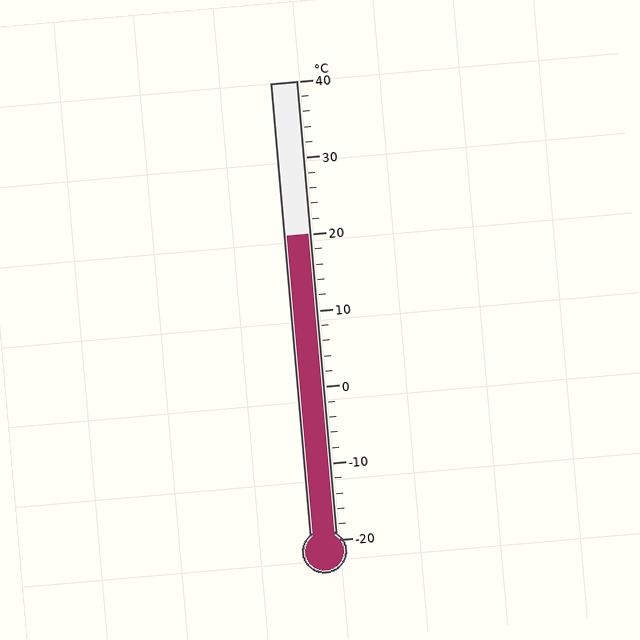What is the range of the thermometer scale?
The thermometer scale ranges from -20°C to 40°C.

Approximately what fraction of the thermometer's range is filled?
The thermometer is filled to approximately 65% of its range.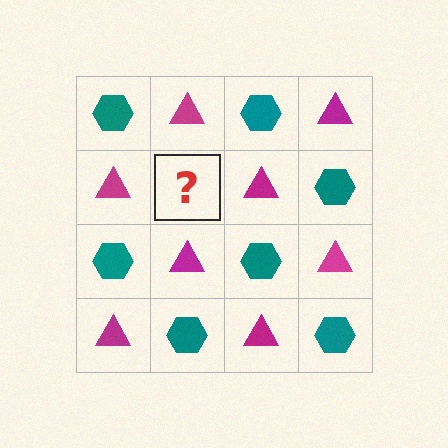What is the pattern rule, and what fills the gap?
The rule is that it alternates teal hexagon and magenta triangle in a checkerboard pattern. The gap should be filled with a teal hexagon.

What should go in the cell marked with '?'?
The missing cell should contain a teal hexagon.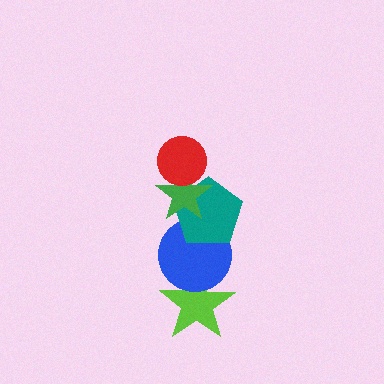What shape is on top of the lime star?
The blue circle is on top of the lime star.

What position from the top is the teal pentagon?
The teal pentagon is 3rd from the top.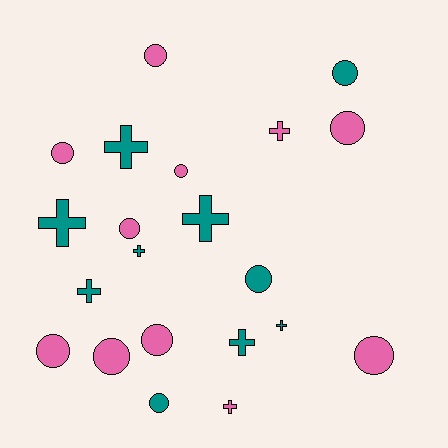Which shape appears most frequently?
Circle, with 12 objects.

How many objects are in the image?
There are 21 objects.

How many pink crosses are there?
There are 2 pink crosses.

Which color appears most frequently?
Pink, with 11 objects.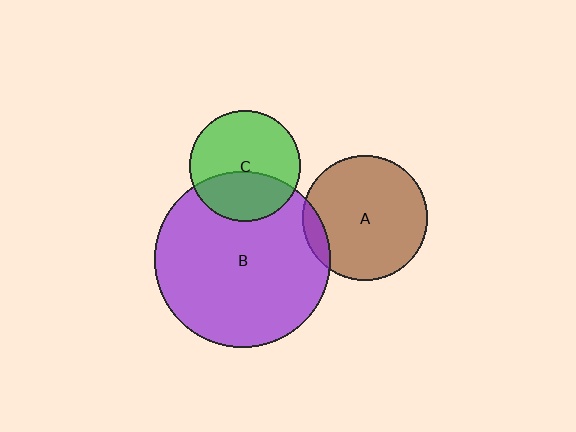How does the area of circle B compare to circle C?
Approximately 2.5 times.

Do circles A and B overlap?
Yes.